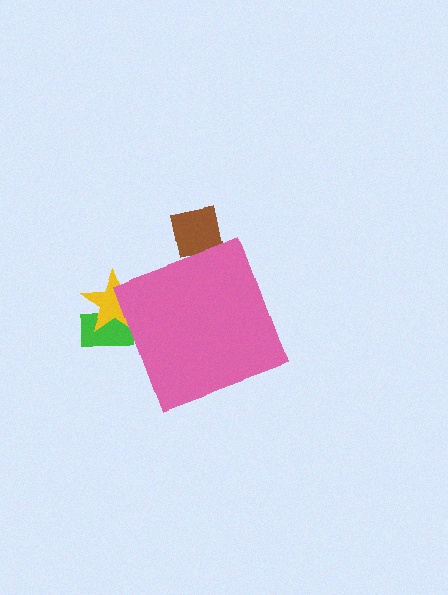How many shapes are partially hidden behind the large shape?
3 shapes are partially hidden.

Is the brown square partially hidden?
Yes, the brown square is partially hidden behind the pink diamond.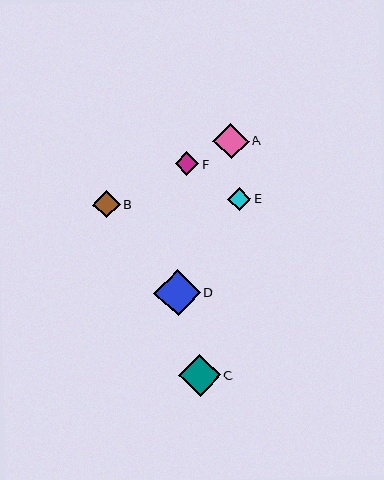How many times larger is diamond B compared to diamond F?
Diamond B is approximately 1.1 times the size of diamond F.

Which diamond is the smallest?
Diamond E is the smallest with a size of approximately 23 pixels.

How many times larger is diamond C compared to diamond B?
Diamond C is approximately 1.5 times the size of diamond B.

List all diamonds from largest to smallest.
From largest to smallest: D, C, A, B, F, E.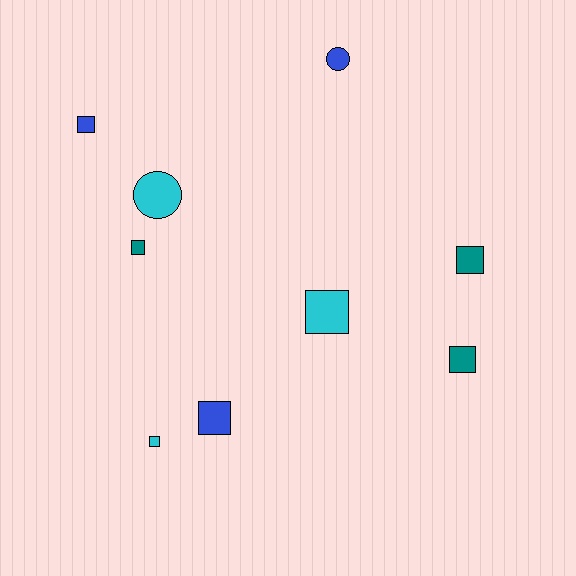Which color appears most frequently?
Teal, with 3 objects.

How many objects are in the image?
There are 9 objects.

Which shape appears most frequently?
Square, with 7 objects.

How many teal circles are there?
There are no teal circles.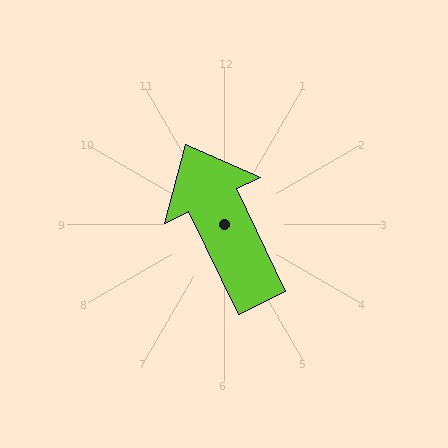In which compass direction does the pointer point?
Northwest.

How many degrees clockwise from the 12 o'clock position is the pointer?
Approximately 334 degrees.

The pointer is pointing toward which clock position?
Roughly 11 o'clock.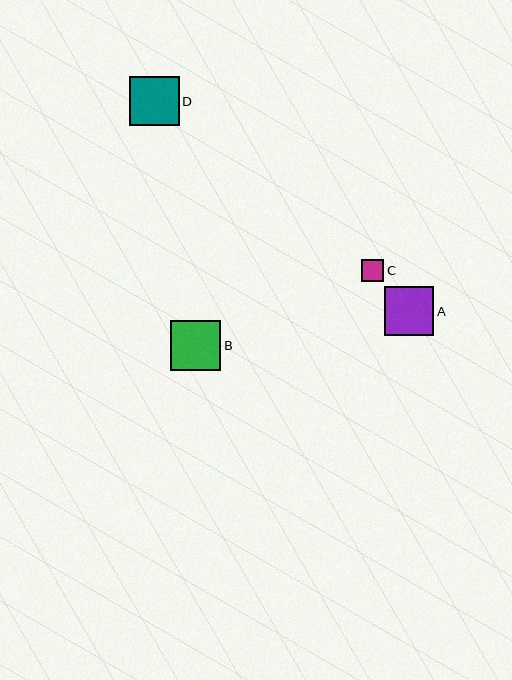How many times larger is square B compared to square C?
Square B is approximately 2.3 times the size of square C.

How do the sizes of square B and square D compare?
Square B and square D are approximately the same size.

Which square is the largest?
Square B is the largest with a size of approximately 50 pixels.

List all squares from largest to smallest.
From largest to smallest: B, D, A, C.